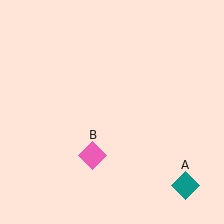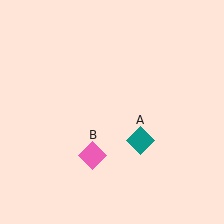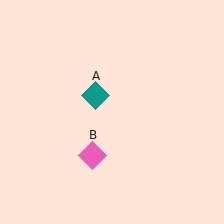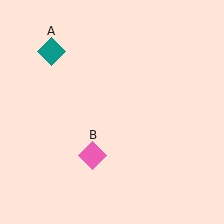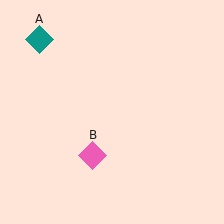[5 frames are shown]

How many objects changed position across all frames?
1 object changed position: teal diamond (object A).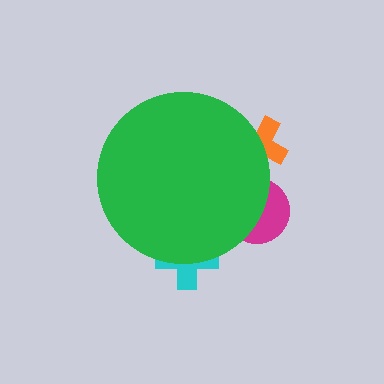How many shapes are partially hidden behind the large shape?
3 shapes are partially hidden.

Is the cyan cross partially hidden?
Yes, the cyan cross is partially hidden behind the green circle.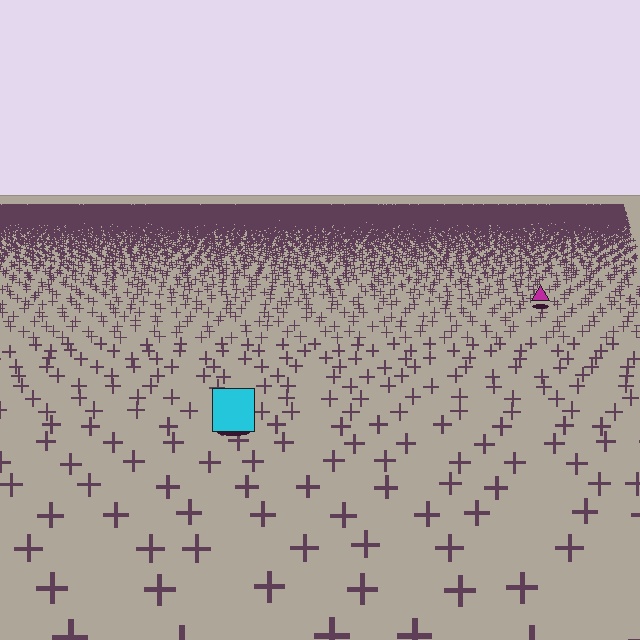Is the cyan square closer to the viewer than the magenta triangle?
Yes. The cyan square is closer — you can tell from the texture gradient: the ground texture is coarser near it.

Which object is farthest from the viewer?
The magenta triangle is farthest from the viewer. It appears smaller and the ground texture around it is denser.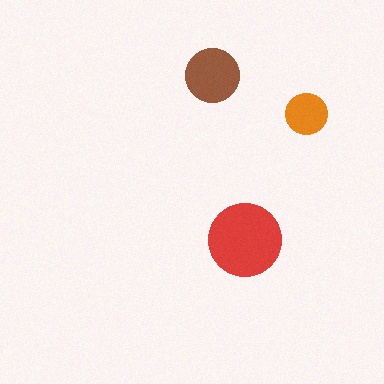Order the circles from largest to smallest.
the red one, the brown one, the orange one.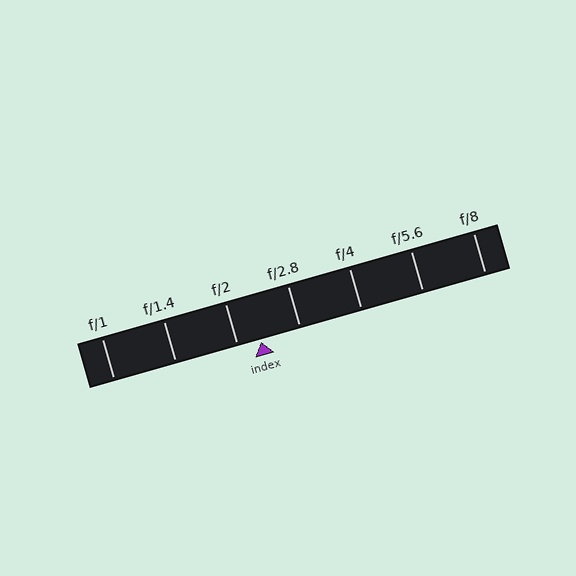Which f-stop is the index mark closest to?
The index mark is closest to f/2.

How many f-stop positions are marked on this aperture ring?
There are 7 f-stop positions marked.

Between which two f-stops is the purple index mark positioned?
The index mark is between f/2 and f/2.8.